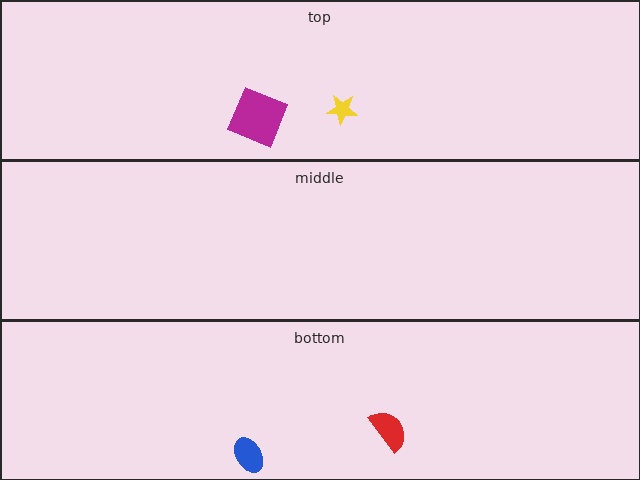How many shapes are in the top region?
2.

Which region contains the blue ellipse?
The bottom region.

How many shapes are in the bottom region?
2.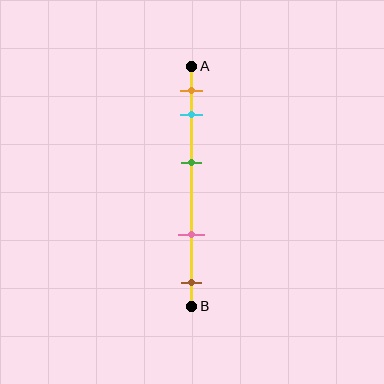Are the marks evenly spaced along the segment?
No, the marks are not evenly spaced.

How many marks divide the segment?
There are 5 marks dividing the segment.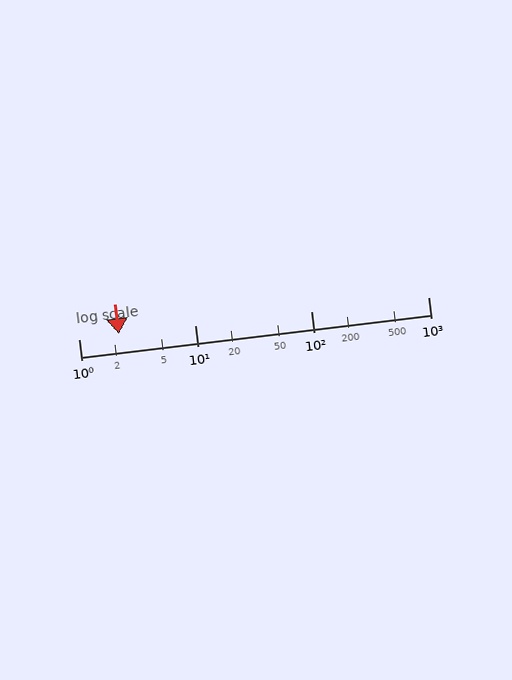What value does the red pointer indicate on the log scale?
The pointer indicates approximately 2.2.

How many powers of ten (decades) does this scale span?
The scale spans 3 decades, from 1 to 1000.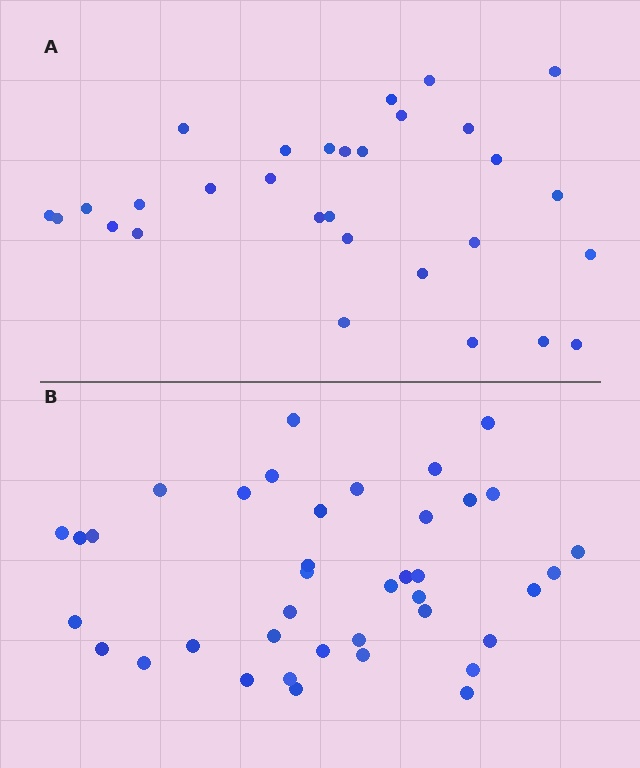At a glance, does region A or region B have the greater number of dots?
Region B (the bottom region) has more dots.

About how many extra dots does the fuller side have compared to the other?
Region B has roughly 8 or so more dots than region A.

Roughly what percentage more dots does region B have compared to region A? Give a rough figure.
About 30% more.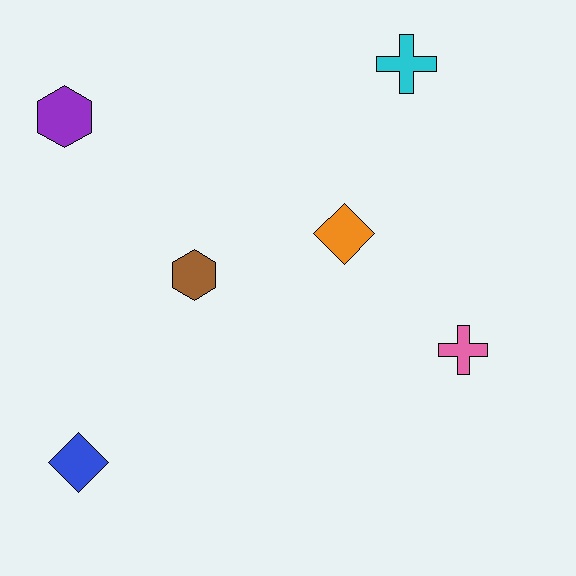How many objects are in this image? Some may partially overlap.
There are 6 objects.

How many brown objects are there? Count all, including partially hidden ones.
There is 1 brown object.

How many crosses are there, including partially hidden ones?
There are 2 crosses.